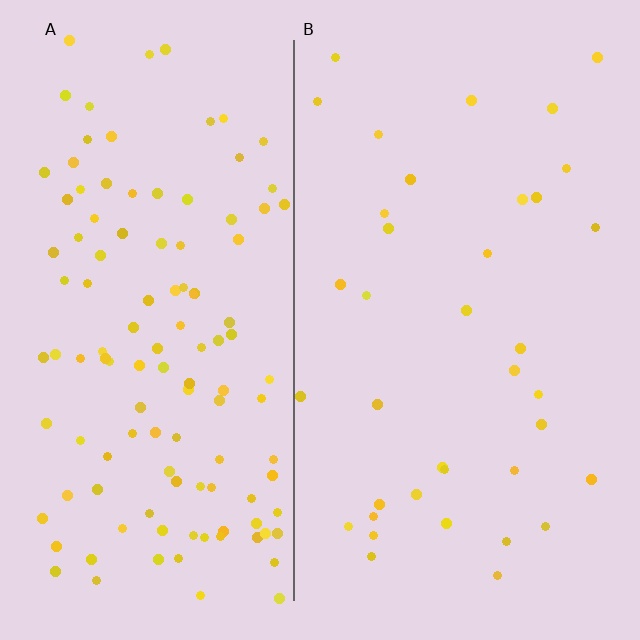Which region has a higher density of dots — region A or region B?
A (the left).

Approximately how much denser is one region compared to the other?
Approximately 3.2× — region A over region B.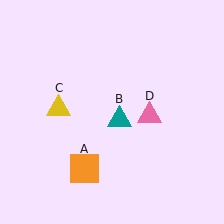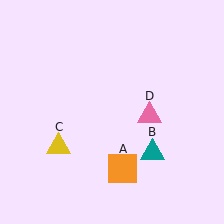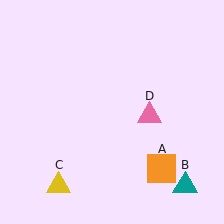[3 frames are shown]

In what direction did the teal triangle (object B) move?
The teal triangle (object B) moved down and to the right.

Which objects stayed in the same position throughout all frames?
Pink triangle (object D) remained stationary.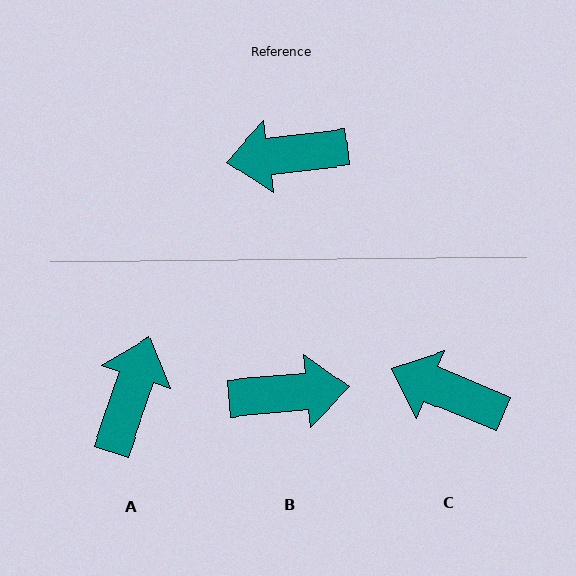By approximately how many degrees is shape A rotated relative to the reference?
Approximately 115 degrees clockwise.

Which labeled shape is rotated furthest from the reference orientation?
B, about 178 degrees away.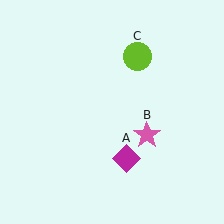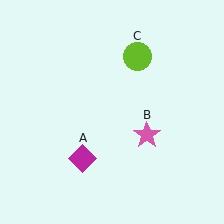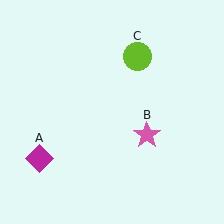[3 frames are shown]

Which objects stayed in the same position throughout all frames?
Pink star (object B) and lime circle (object C) remained stationary.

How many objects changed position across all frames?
1 object changed position: magenta diamond (object A).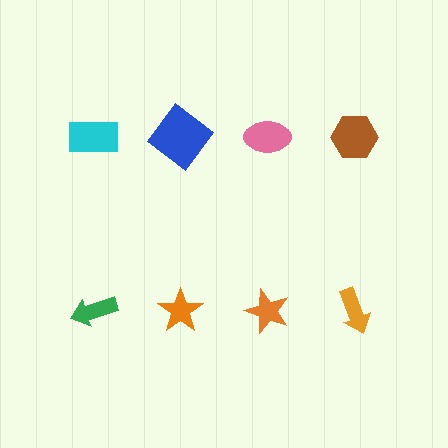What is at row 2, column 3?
An orange star.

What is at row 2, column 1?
A green arrow.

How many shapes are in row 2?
4 shapes.